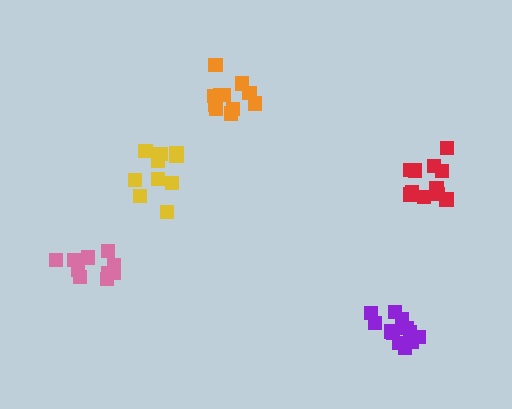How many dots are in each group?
Group 1: 10 dots, Group 2: 10 dots, Group 3: 11 dots, Group 4: 11 dots, Group 5: 12 dots (54 total).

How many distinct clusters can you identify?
There are 5 distinct clusters.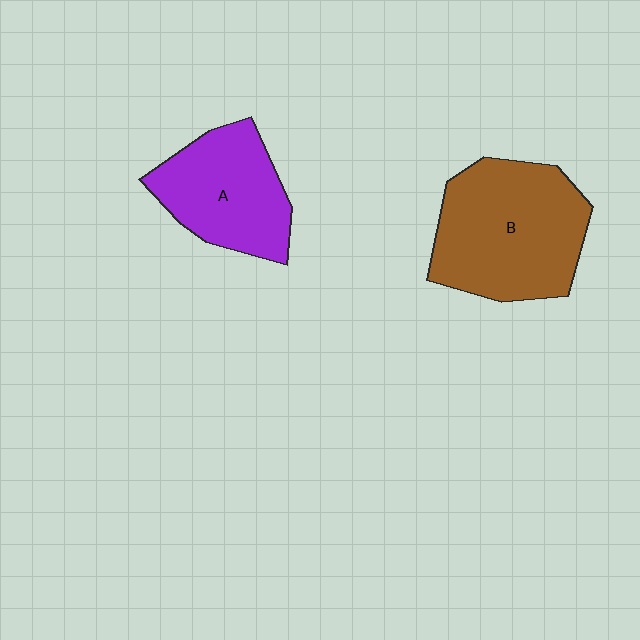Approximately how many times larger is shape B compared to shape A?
Approximately 1.4 times.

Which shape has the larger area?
Shape B (brown).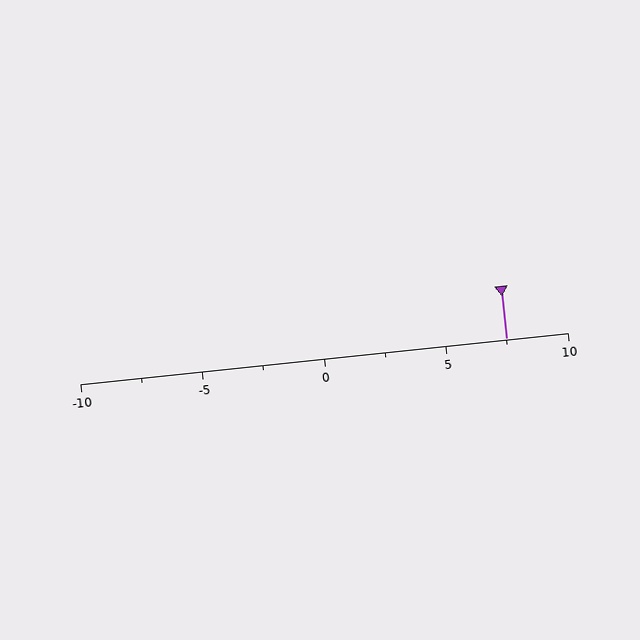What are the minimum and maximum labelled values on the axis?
The axis runs from -10 to 10.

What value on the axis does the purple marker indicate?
The marker indicates approximately 7.5.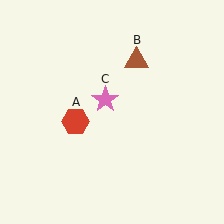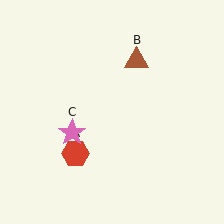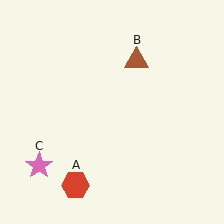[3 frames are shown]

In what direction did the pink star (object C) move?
The pink star (object C) moved down and to the left.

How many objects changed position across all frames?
2 objects changed position: red hexagon (object A), pink star (object C).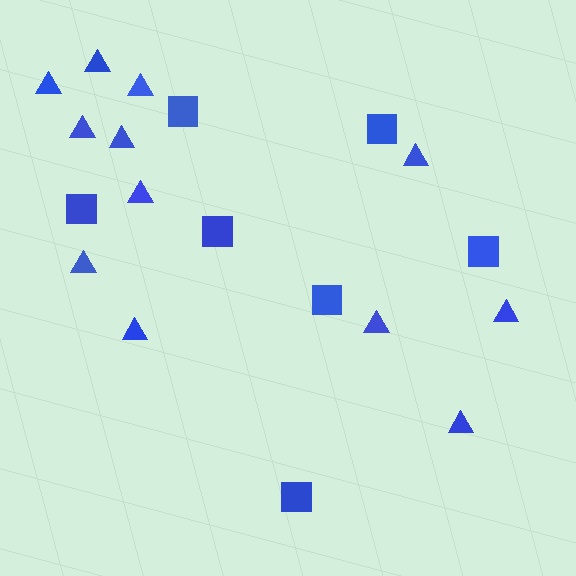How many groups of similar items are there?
There are 2 groups: one group of triangles (12) and one group of squares (7).